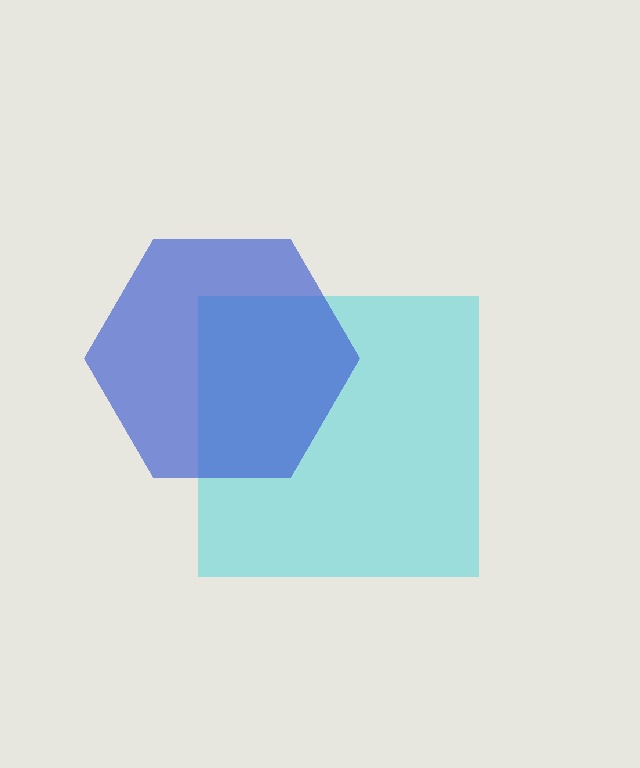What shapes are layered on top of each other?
The layered shapes are: a cyan square, a blue hexagon.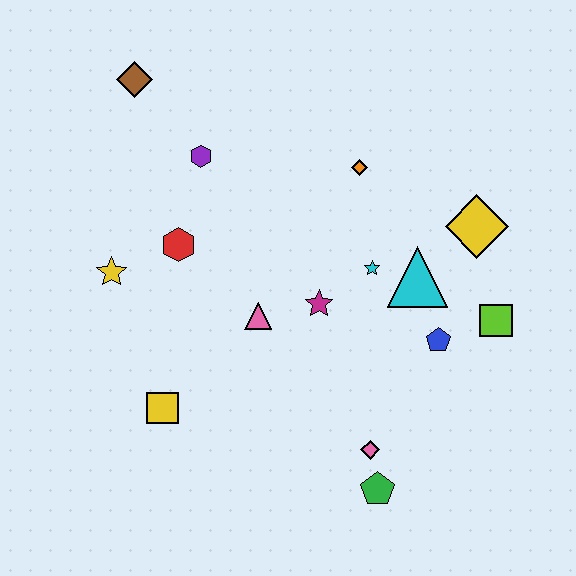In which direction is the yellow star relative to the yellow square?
The yellow star is above the yellow square.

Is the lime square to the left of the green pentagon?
No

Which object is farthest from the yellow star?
The lime square is farthest from the yellow star.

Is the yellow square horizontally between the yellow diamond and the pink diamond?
No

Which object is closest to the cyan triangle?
The cyan star is closest to the cyan triangle.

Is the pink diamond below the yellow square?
Yes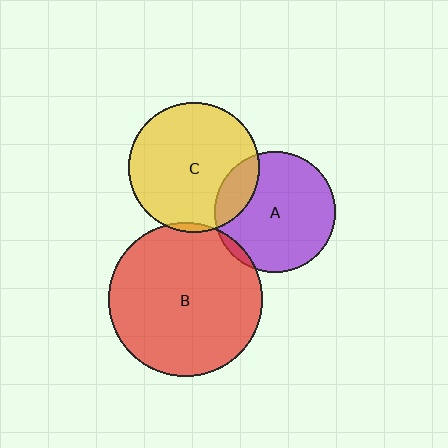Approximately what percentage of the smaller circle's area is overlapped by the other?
Approximately 5%.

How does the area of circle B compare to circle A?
Approximately 1.6 times.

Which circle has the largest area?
Circle B (red).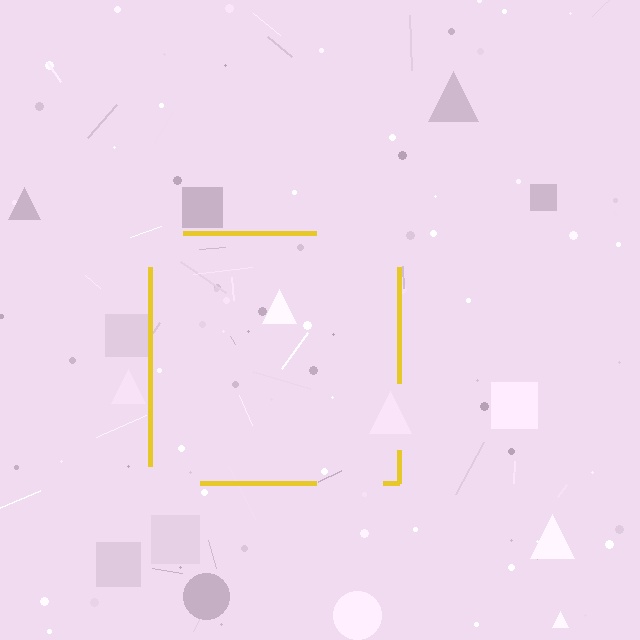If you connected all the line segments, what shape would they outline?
They would outline a square.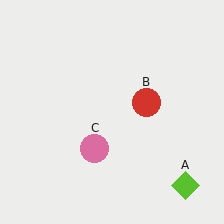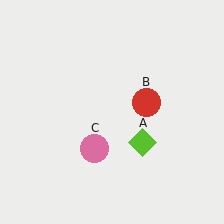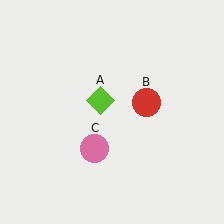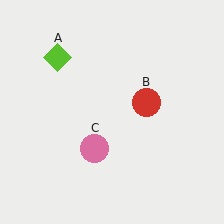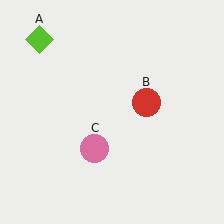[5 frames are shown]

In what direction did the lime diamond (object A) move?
The lime diamond (object A) moved up and to the left.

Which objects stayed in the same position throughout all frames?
Red circle (object B) and pink circle (object C) remained stationary.